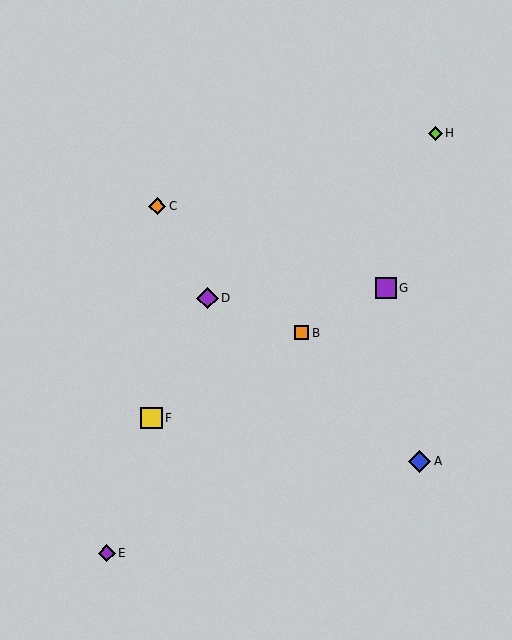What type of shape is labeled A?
Shape A is a blue diamond.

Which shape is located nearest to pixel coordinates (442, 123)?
The lime diamond (labeled H) at (436, 133) is nearest to that location.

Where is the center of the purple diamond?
The center of the purple diamond is at (207, 298).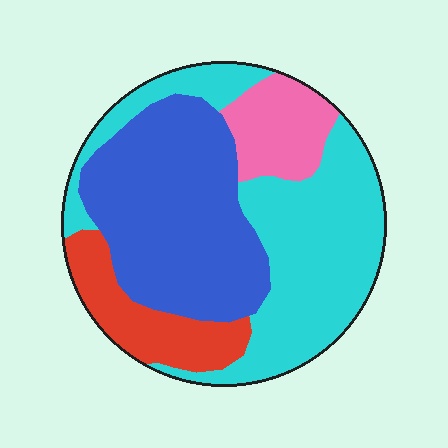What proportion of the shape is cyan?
Cyan takes up about two fifths (2/5) of the shape.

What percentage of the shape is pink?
Pink takes up about one tenth (1/10) of the shape.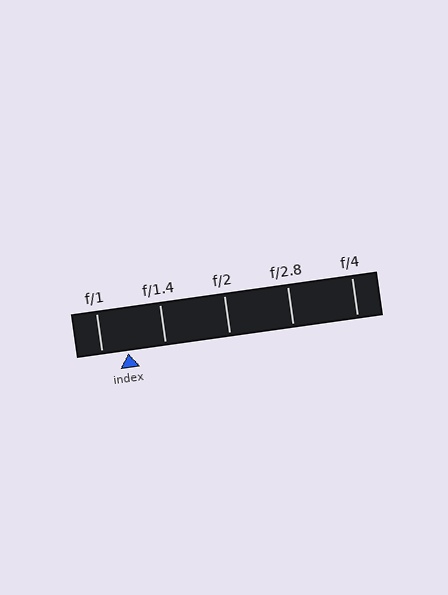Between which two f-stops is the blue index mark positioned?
The index mark is between f/1 and f/1.4.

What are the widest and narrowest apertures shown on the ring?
The widest aperture shown is f/1 and the narrowest is f/4.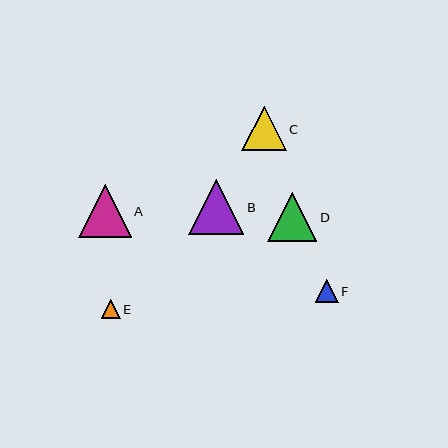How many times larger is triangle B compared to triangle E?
Triangle B is approximately 2.9 times the size of triangle E.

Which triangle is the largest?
Triangle B is the largest with a size of approximately 55 pixels.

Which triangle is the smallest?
Triangle E is the smallest with a size of approximately 19 pixels.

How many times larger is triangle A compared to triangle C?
Triangle A is approximately 1.2 times the size of triangle C.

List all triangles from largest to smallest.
From largest to smallest: B, A, D, C, F, E.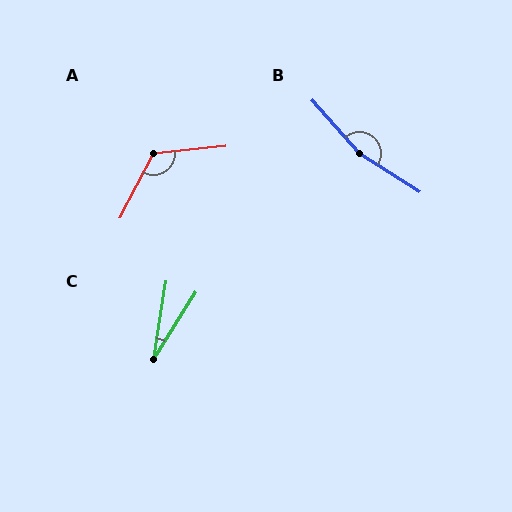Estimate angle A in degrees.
Approximately 124 degrees.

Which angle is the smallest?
C, at approximately 24 degrees.